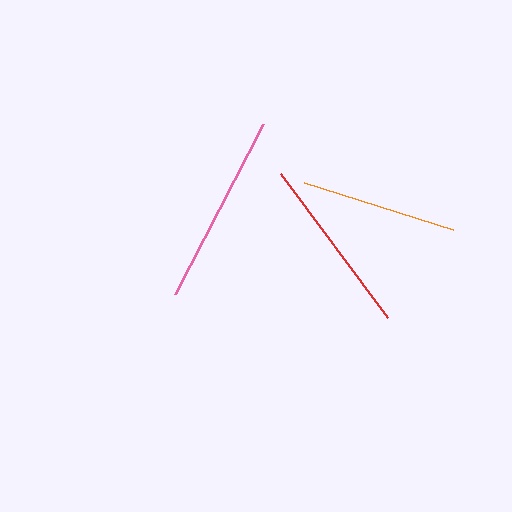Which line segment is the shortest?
The orange line is the shortest at approximately 156 pixels.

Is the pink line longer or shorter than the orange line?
The pink line is longer than the orange line.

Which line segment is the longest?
The pink line is the longest at approximately 191 pixels.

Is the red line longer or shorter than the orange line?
The red line is longer than the orange line.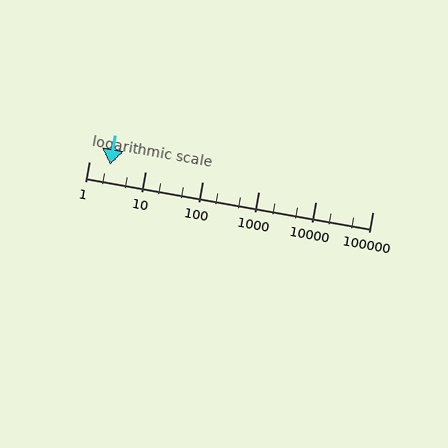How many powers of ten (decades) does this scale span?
The scale spans 5 decades, from 1 to 100000.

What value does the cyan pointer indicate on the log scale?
The pointer indicates approximately 2.4.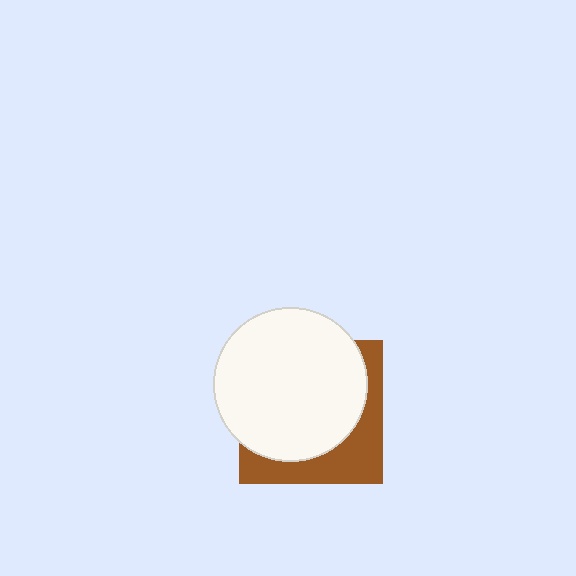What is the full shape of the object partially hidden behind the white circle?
The partially hidden object is a brown square.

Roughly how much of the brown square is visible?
A small part of it is visible (roughly 33%).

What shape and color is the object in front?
The object in front is a white circle.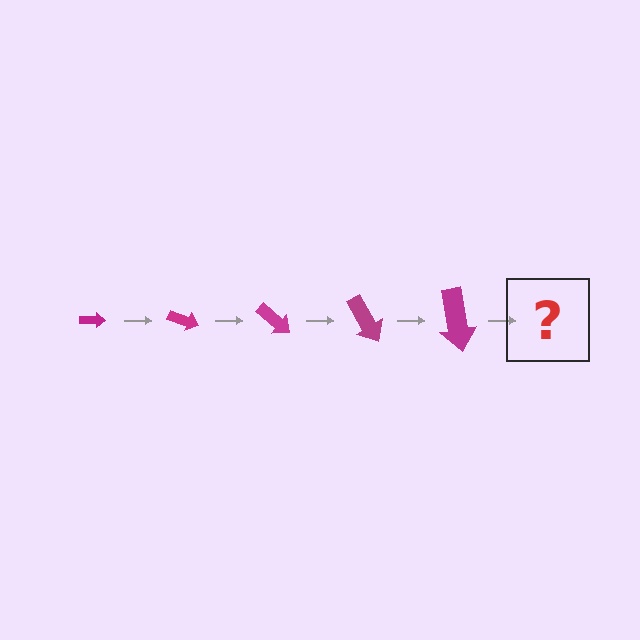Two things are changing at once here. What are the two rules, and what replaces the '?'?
The two rules are that the arrow grows larger each step and it rotates 20 degrees each step. The '?' should be an arrow, larger than the previous one and rotated 100 degrees from the start.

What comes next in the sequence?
The next element should be an arrow, larger than the previous one and rotated 100 degrees from the start.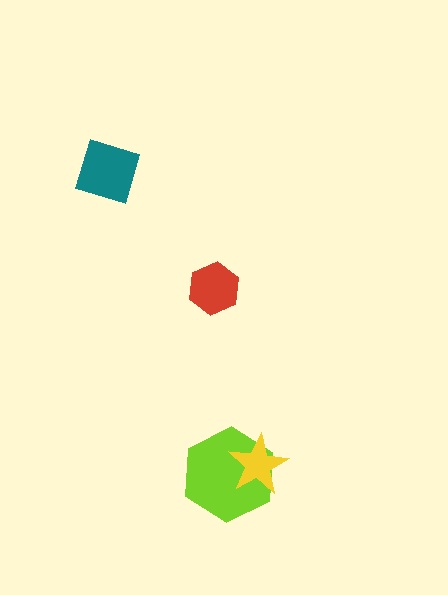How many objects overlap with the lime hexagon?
1 object overlaps with the lime hexagon.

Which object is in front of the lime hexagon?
The yellow star is in front of the lime hexagon.